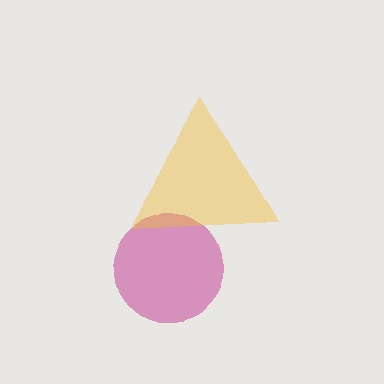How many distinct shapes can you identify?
There are 2 distinct shapes: a magenta circle, a yellow triangle.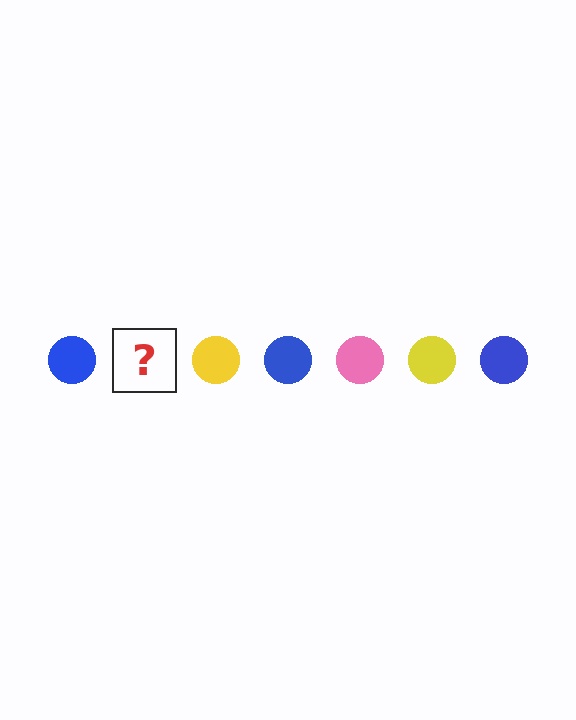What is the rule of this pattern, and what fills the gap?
The rule is that the pattern cycles through blue, pink, yellow circles. The gap should be filled with a pink circle.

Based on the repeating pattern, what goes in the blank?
The blank should be a pink circle.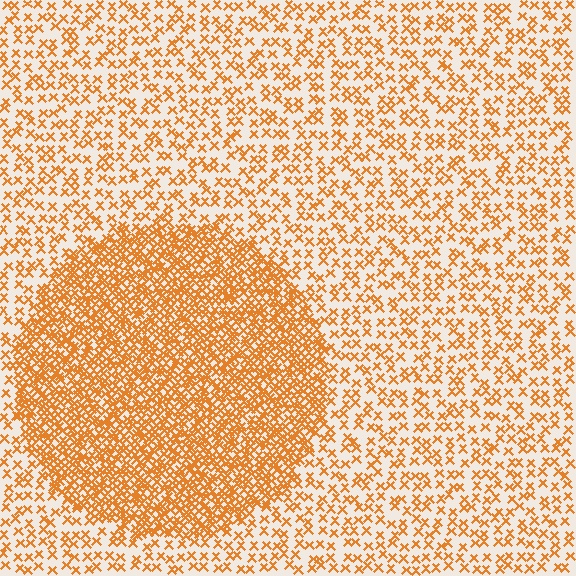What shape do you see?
I see a circle.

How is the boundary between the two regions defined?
The boundary is defined by a change in element density (approximately 2.6x ratio). All elements are the same color, size, and shape.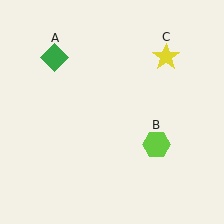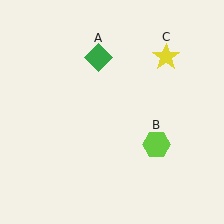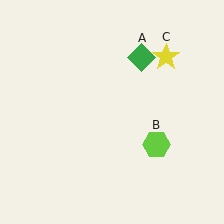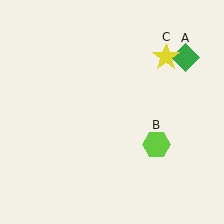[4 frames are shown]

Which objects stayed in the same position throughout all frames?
Lime hexagon (object B) and yellow star (object C) remained stationary.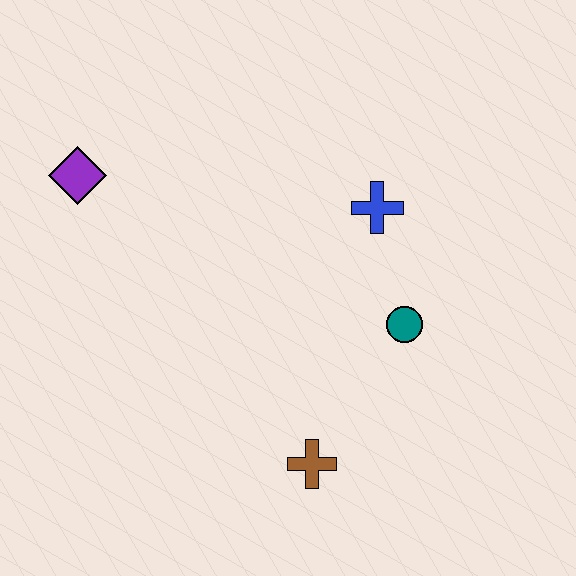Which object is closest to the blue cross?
The teal circle is closest to the blue cross.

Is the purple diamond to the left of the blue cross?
Yes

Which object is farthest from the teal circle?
The purple diamond is farthest from the teal circle.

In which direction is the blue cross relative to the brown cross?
The blue cross is above the brown cross.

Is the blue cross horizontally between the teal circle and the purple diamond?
Yes